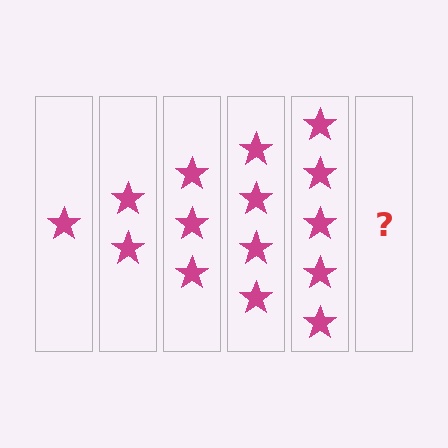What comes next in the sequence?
The next element should be 6 stars.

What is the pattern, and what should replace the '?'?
The pattern is that each step adds one more star. The '?' should be 6 stars.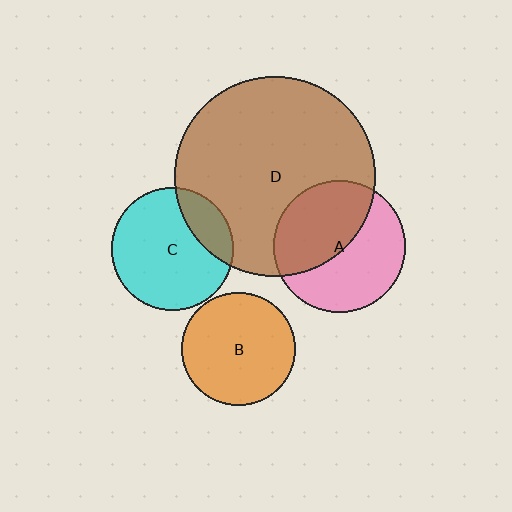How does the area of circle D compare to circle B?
Approximately 3.1 times.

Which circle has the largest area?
Circle D (brown).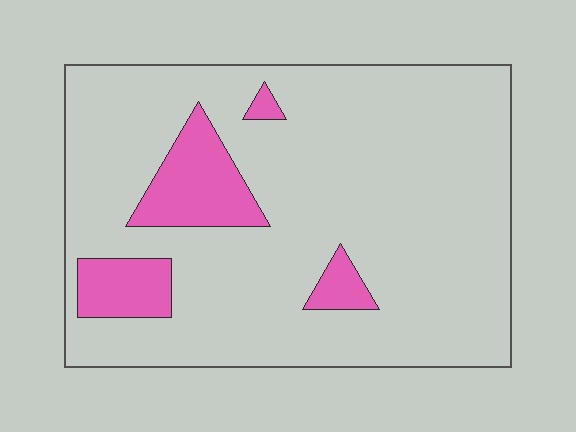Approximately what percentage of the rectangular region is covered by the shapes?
Approximately 15%.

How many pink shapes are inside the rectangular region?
4.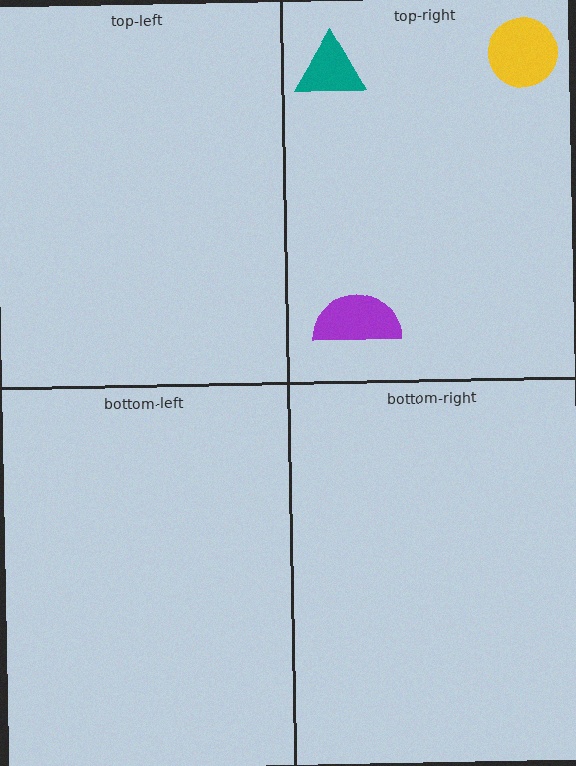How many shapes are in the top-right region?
3.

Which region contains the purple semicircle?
The top-right region.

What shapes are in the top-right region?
The teal triangle, the yellow circle, the purple semicircle.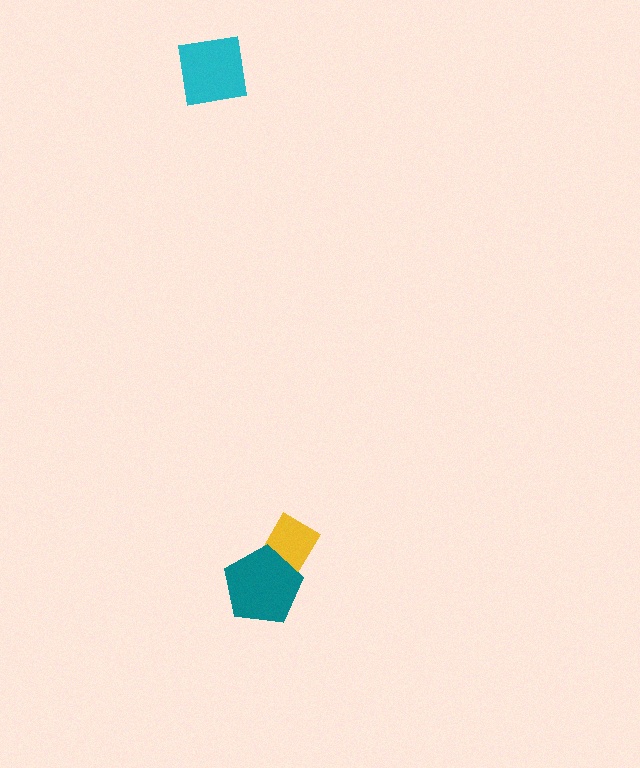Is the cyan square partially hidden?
No, no other shape covers it.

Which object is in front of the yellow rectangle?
The teal pentagon is in front of the yellow rectangle.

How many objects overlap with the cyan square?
0 objects overlap with the cyan square.